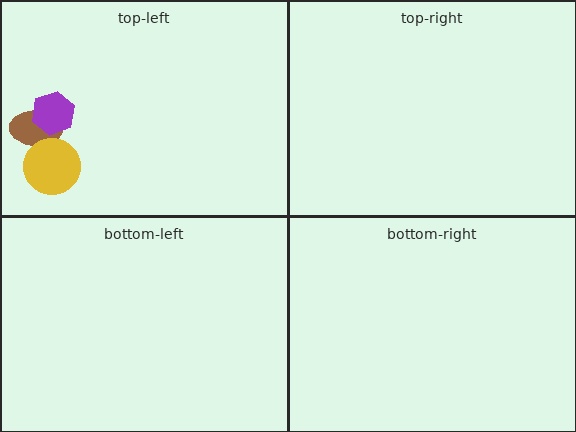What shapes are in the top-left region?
The brown ellipse, the yellow circle, the purple hexagon.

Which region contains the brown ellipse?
The top-left region.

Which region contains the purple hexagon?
The top-left region.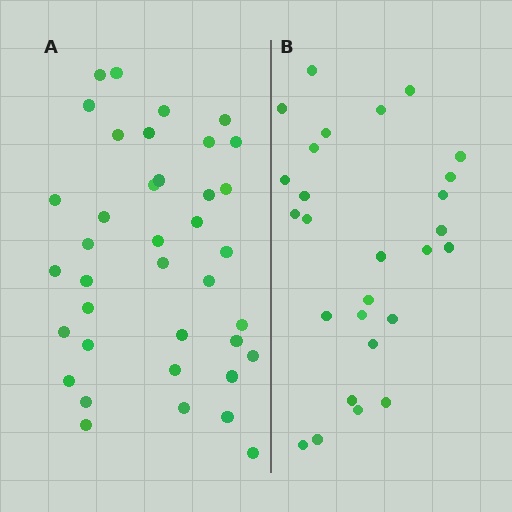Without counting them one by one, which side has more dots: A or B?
Region A (the left region) has more dots.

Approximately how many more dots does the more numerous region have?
Region A has roughly 12 or so more dots than region B.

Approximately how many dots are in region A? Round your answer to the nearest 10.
About 40 dots. (The exact count is 38, which rounds to 40.)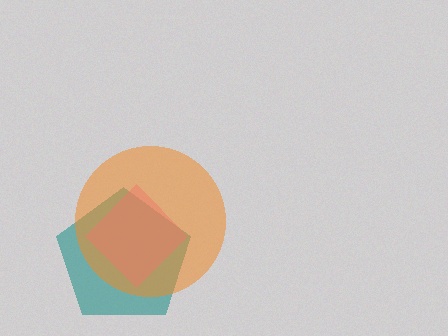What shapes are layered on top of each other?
The layered shapes are: a teal pentagon, a pink diamond, an orange circle.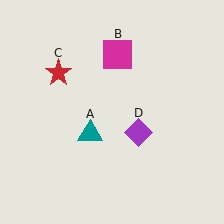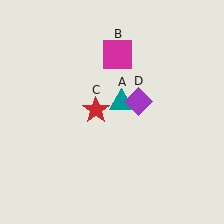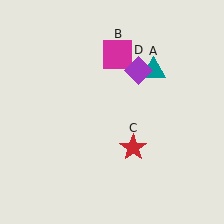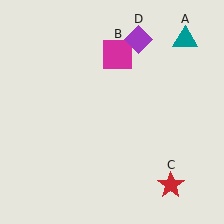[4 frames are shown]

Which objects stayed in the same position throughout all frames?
Magenta square (object B) remained stationary.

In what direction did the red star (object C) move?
The red star (object C) moved down and to the right.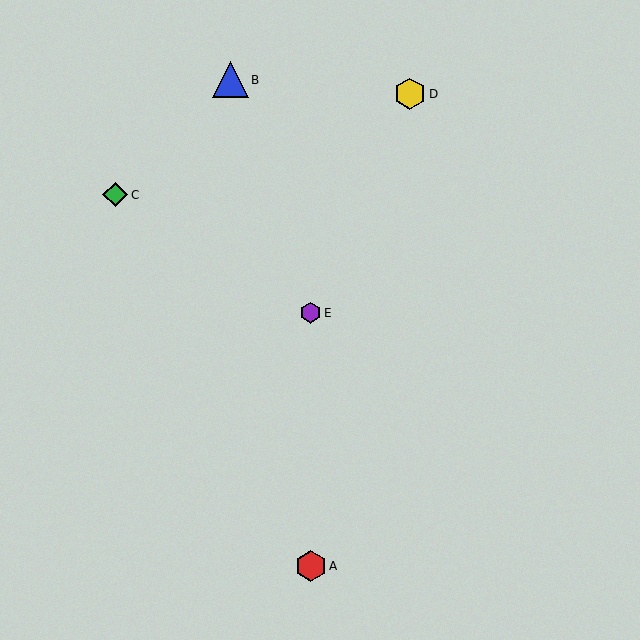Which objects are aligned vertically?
Objects A, E are aligned vertically.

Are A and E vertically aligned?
Yes, both are at x≈311.